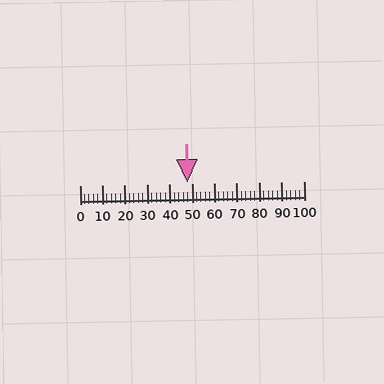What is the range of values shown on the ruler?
The ruler shows values from 0 to 100.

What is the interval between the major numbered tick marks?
The major tick marks are spaced 10 units apart.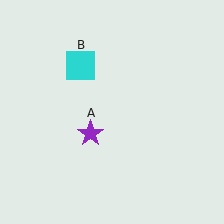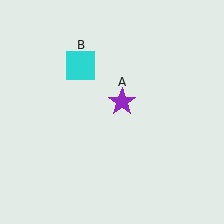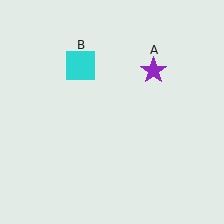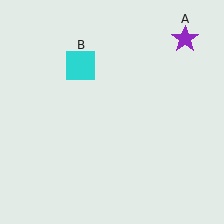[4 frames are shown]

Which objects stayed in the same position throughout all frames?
Cyan square (object B) remained stationary.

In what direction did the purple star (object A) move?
The purple star (object A) moved up and to the right.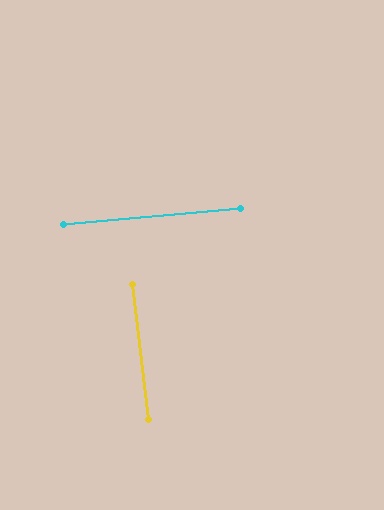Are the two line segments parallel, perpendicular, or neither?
Perpendicular — they meet at approximately 88°.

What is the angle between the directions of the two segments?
Approximately 88 degrees.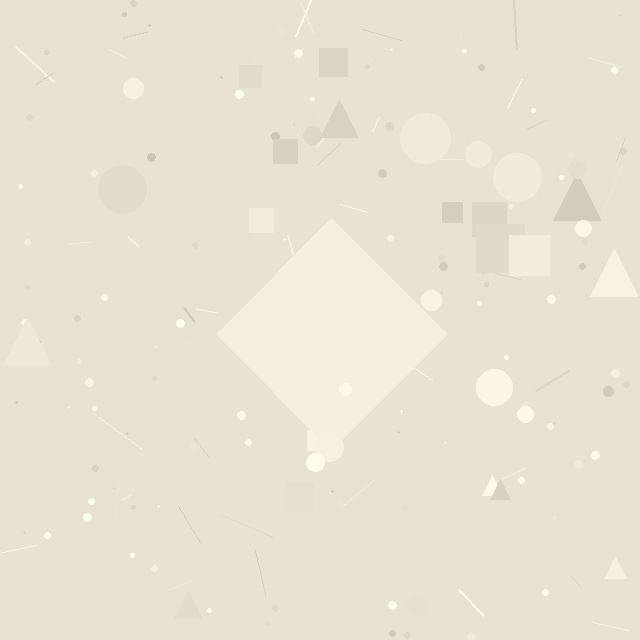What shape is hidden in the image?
A diamond is hidden in the image.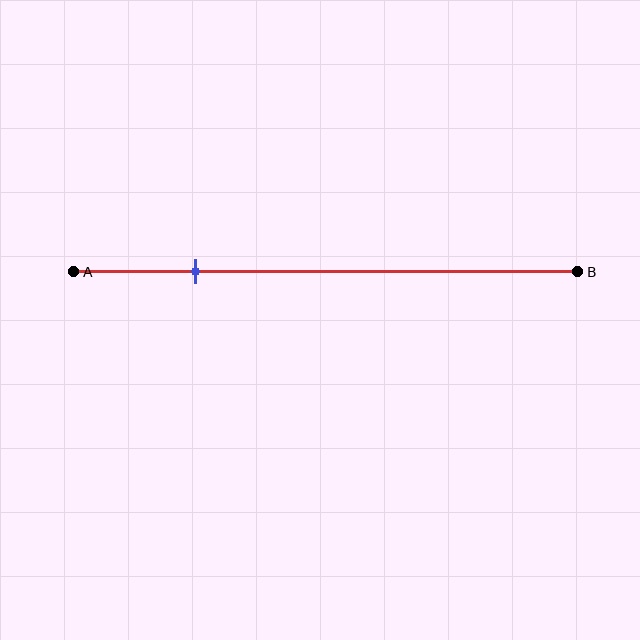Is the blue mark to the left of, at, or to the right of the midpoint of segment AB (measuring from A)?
The blue mark is to the left of the midpoint of segment AB.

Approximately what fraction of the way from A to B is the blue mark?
The blue mark is approximately 25% of the way from A to B.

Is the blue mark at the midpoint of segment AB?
No, the mark is at about 25% from A, not at the 50% midpoint.